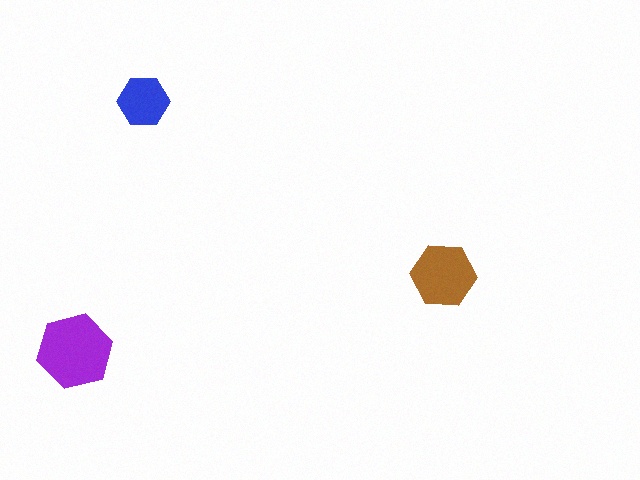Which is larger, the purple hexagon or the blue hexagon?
The purple one.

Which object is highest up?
The blue hexagon is topmost.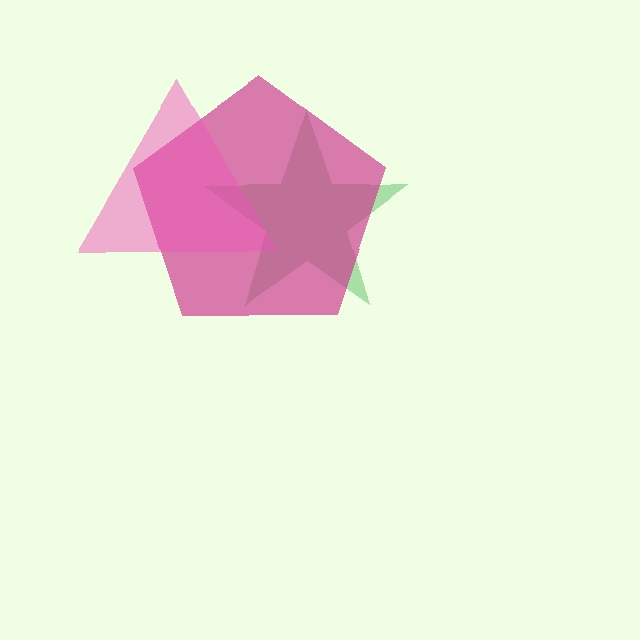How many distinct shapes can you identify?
There are 3 distinct shapes: a green star, a magenta pentagon, a pink triangle.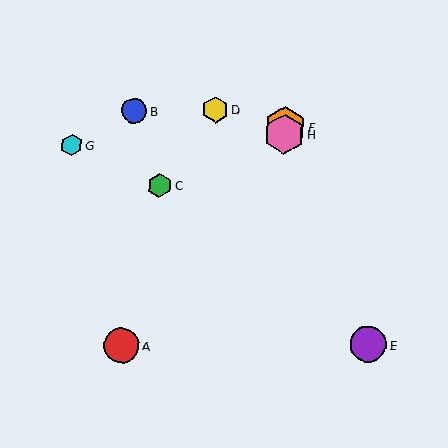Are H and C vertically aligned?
No, H is at x≈284 and C is at x≈159.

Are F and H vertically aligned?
Yes, both are at x≈285.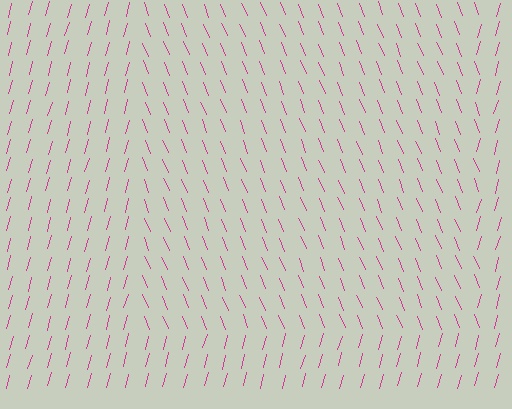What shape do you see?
I see a rectangle.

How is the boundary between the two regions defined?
The boundary is defined purely by a change in line orientation (approximately 37 degrees difference). All lines are the same color and thickness.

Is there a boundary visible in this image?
Yes, there is a texture boundary formed by a change in line orientation.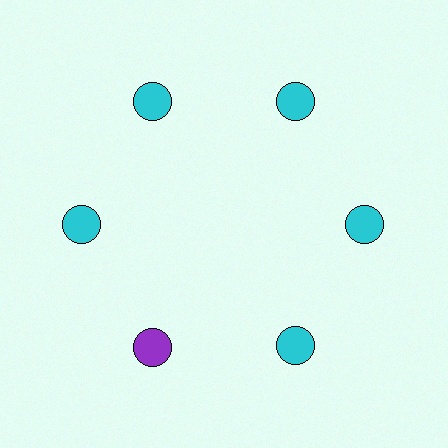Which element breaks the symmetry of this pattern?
The purple circle at roughly the 7 o'clock position breaks the symmetry. All other shapes are cyan circles.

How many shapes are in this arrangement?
There are 6 shapes arranged in a ring pattern.